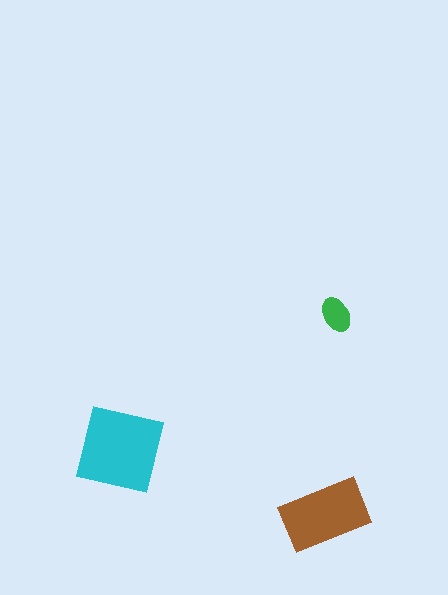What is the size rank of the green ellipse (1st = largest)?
3rd.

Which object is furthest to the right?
The green ellipse is rightmost.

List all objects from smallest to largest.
The green ellipse, the brown rectangle, the cyan square.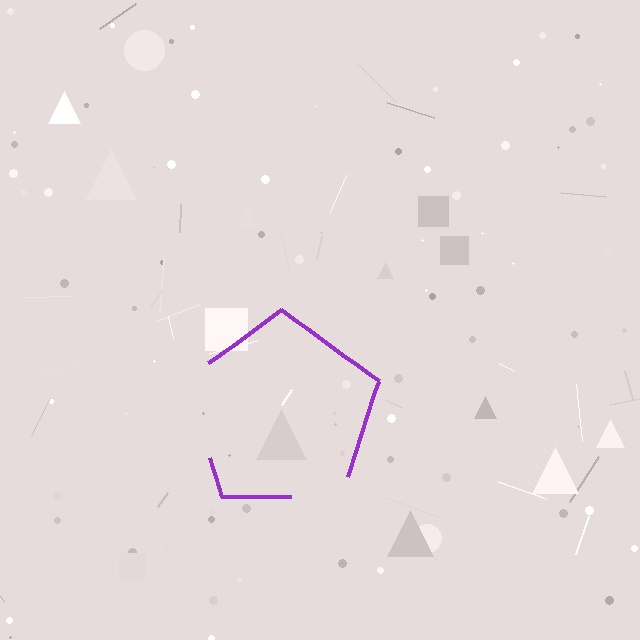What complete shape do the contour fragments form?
The contour fragments form a pentagon.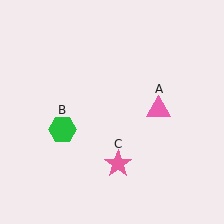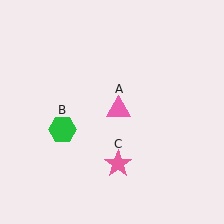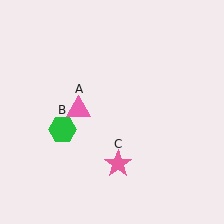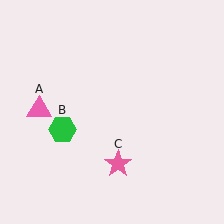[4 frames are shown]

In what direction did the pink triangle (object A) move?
The pink triangle (object A) moved left.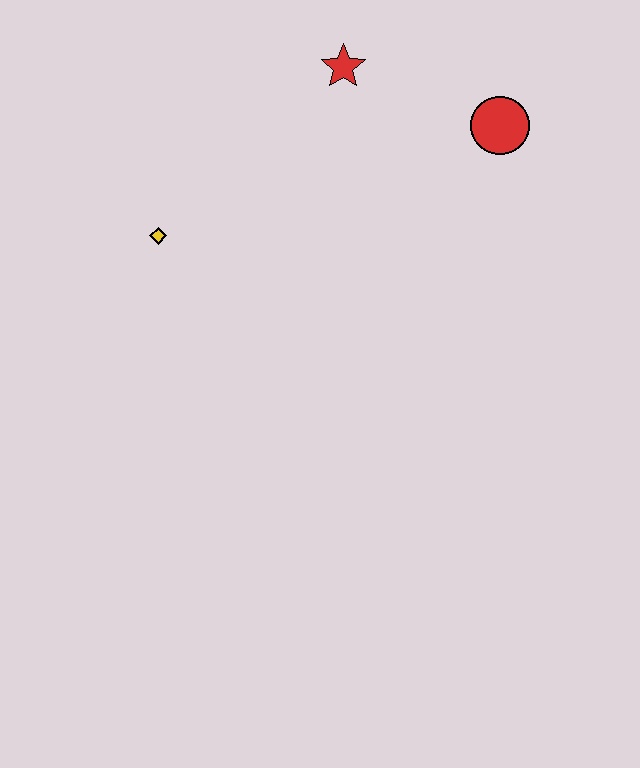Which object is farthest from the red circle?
The yellow diamond is farthest from the red circle.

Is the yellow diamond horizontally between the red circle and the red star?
No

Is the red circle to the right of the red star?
Yes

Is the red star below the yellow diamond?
No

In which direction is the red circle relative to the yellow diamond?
The red circle is to the right of the yellow diamond.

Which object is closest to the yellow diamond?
The red star is closest to the yellow diamond.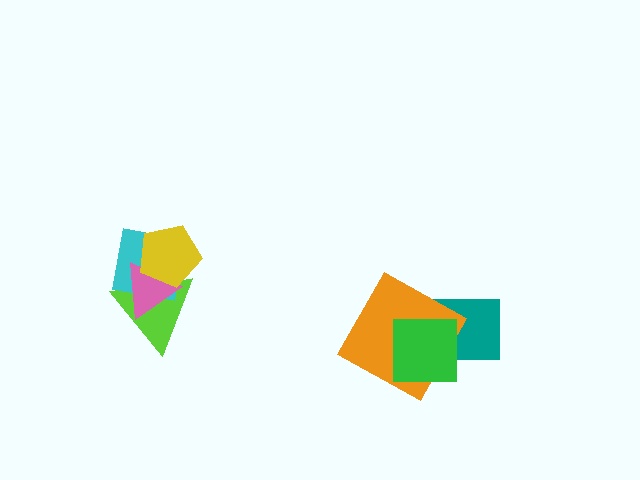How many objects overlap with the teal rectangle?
2 objects overlap with the teal rectangle.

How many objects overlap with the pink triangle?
3 objects overlap with the pink triangle.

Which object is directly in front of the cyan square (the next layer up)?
The pink triangle is directly in front of the cyan square.